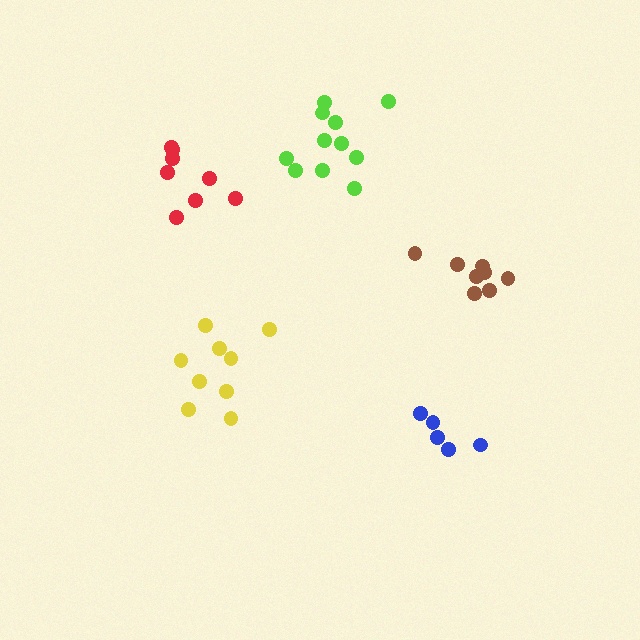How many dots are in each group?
Group 1: 5 dots, Group 2: 8 dots, Group 3: 9 dots, Group 4: 11 dots, Group 5: 8 dots (41 total).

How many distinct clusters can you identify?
There are 5 distinct clusters.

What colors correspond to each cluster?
The clusters are colored: blue, brown, yellow, lime, red.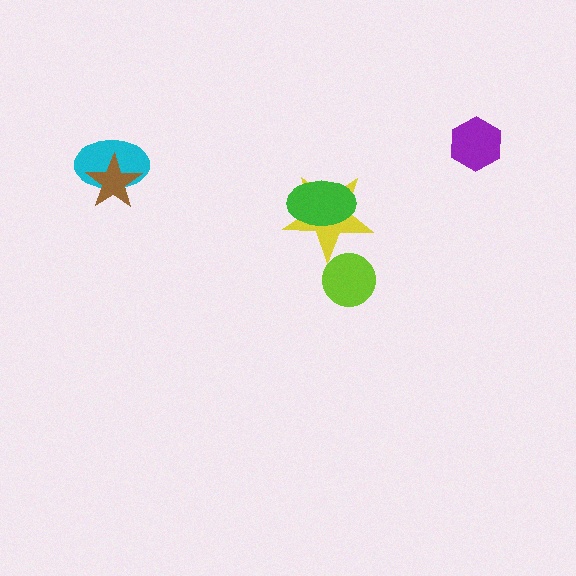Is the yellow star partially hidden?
Yes, it is partially covered by another shape.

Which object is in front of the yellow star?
The green ellipse is in front of the yellow star.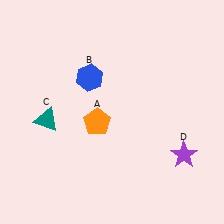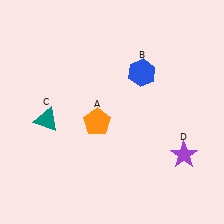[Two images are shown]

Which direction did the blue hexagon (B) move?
The blue hexagon (B) moved right.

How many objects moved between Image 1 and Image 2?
1 object moved between the two images.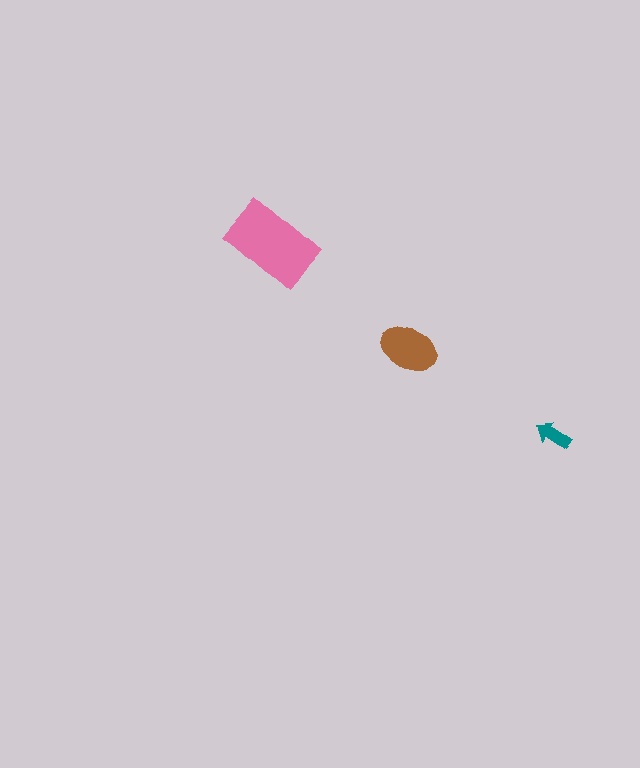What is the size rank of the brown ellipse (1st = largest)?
2nd.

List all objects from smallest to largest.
The teal arrow, the brown ellipse, the pink rectangle.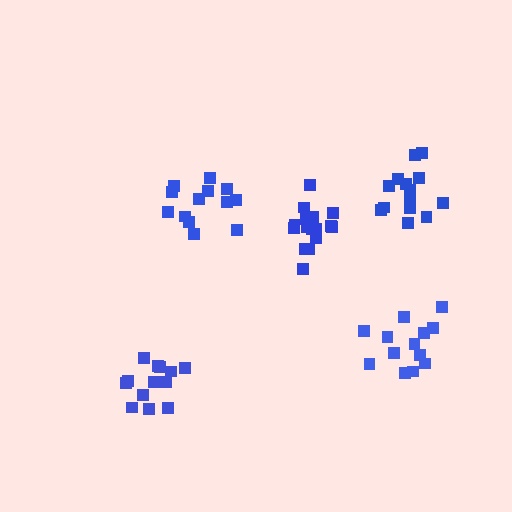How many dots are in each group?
Group 1: 13 dots, Group 2: 13 dots, Group 3: 13 dots, Group 4: 14 dots, Group 5: 17 dots (70 total).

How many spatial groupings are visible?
There are 5 spatial groupings.